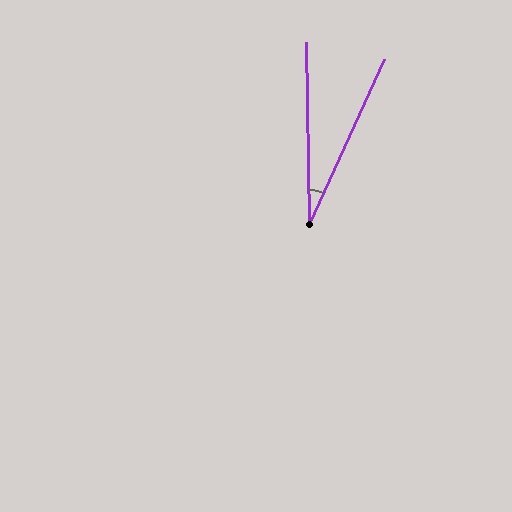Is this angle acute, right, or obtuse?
It is acute.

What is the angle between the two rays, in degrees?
Approximately 25 degrees.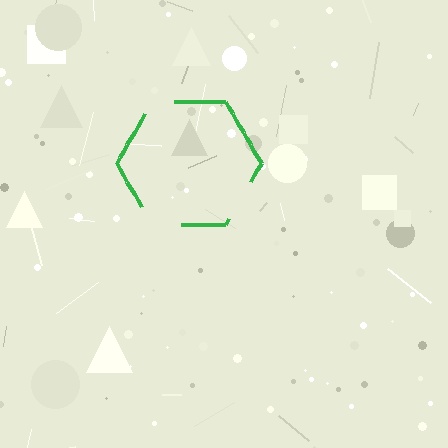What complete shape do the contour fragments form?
The contour fragments form a hexagon.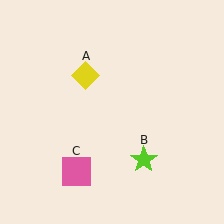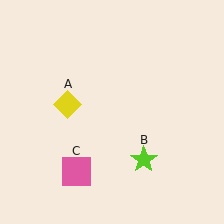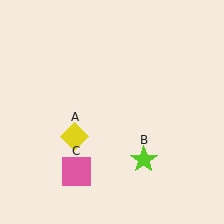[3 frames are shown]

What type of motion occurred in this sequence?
The yellow diamond (object A) rotated counterclockwise around the center of the scene.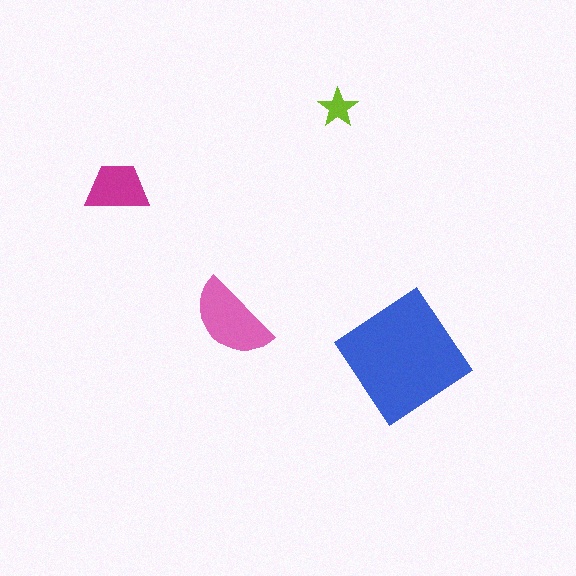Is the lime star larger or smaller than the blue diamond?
Smaller.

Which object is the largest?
The blue diamond.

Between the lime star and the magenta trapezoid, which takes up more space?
The magenta trapezoid.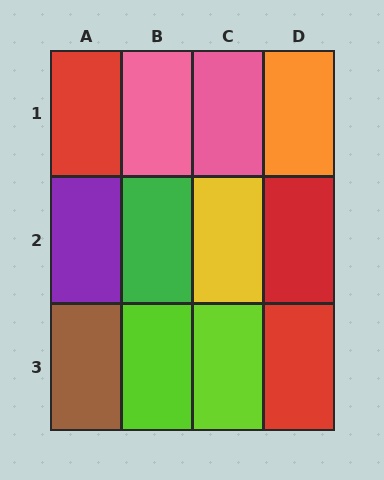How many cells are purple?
1 cell is purple.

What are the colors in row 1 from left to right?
Red, pink, pink, orange.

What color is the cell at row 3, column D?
Red.